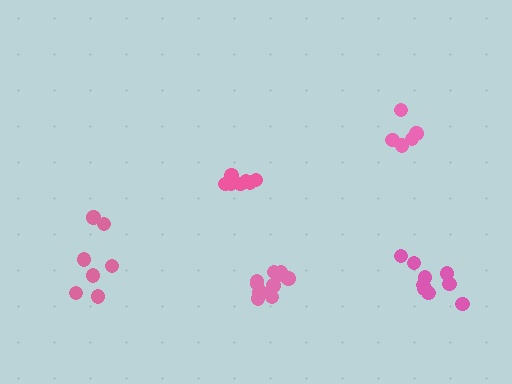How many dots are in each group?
Group 1: 5 dots, Group 2: 9 dots, Group 3: 11 dots, Group 4: 7 dots, Group 5: 7 dots (39 total).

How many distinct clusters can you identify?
There are 5 distinct clusters.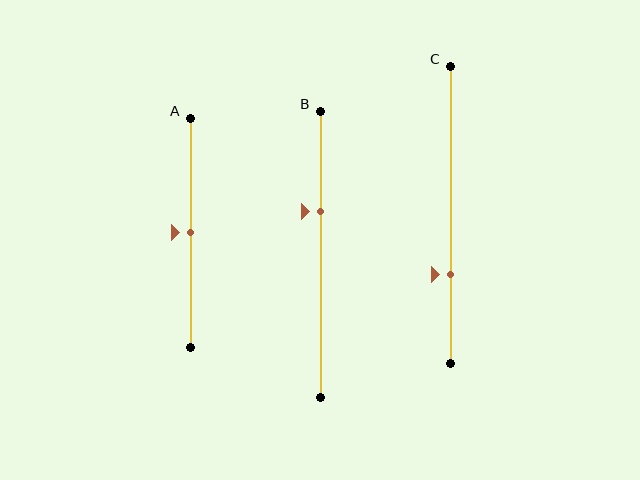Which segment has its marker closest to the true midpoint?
Segment A has its marker closest to the true midpoint.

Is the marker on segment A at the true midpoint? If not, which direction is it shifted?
Yes, the marker on segment A is at the true midpoint.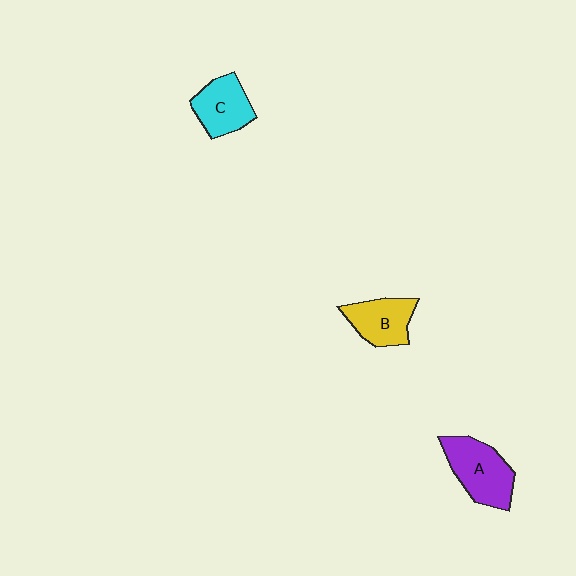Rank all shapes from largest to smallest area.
From largest to smallest: A (purple), C (cyan), B (yellow).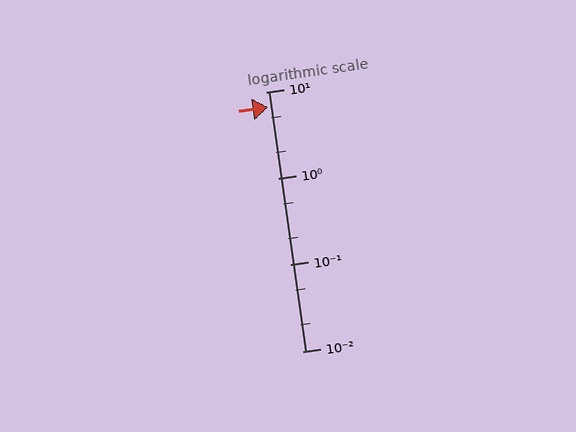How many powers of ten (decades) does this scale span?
The scale spans 3 decades, from 0.01 to 10.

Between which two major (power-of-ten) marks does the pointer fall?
The pointer is between 1 and 10.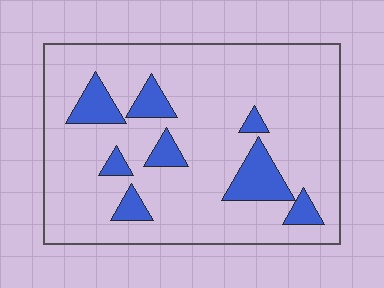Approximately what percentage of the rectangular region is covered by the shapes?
Approximately 15%.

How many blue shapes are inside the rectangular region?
8.